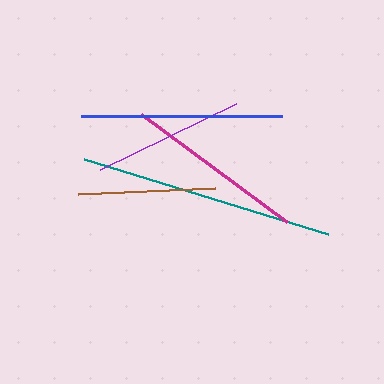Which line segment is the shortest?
The brown line is the shortest at approximately 138 pixels.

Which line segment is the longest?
The teal line is the longest at approximately 255 pixels.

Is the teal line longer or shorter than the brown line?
The teal line is longer than the brown line.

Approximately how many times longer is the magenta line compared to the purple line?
The magenta line is approximately 1.2 times the length of the purple line.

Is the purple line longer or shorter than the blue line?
The blue line is longer than the purple line.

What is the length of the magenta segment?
The magenta segment is approximately 182 pixels long.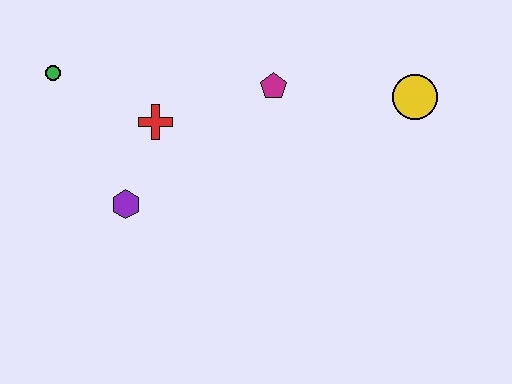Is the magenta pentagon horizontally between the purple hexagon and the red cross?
No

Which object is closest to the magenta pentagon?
The red cross is closest to the magenta pentagon.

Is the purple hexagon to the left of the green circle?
No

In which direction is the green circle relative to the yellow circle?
The green circle is to the left of the yellow circle.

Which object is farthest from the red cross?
The yellow circle is farthest from the red cross.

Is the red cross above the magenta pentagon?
No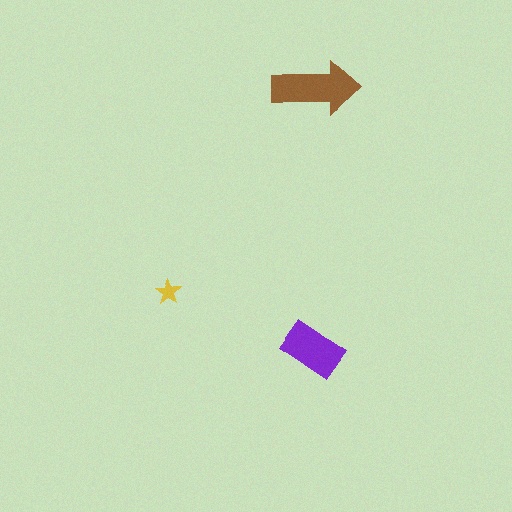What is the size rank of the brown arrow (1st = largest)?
1st.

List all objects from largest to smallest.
The brown arrow, the purple rectangle, the yellow star.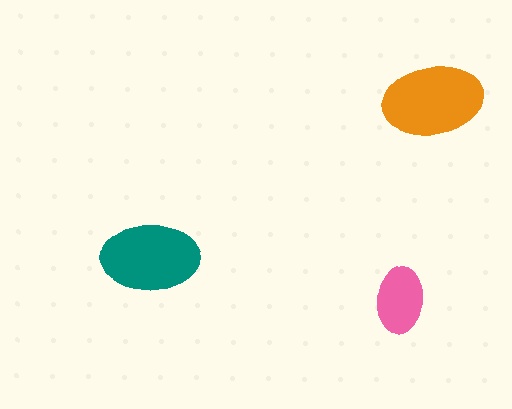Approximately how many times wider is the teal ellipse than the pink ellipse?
About 1.5 times wider.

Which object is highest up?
The orange ellipse is topmost.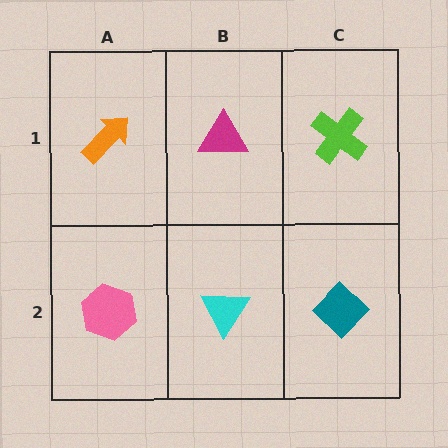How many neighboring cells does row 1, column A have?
2.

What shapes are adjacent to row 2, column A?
An orange arrow (row 1, column A), a cyan triangle (row 2, column B).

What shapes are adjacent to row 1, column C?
A teal diamond (row 2, column C), a magenta triangle (row 1, column B).